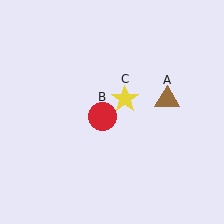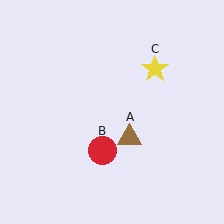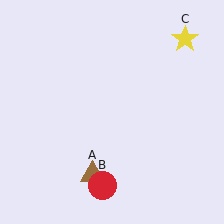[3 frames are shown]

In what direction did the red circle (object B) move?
The red circle (object B) moved down.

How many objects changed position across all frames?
3 objects changed position: brown triangle (object A), red circle (object B), yellow star (object C).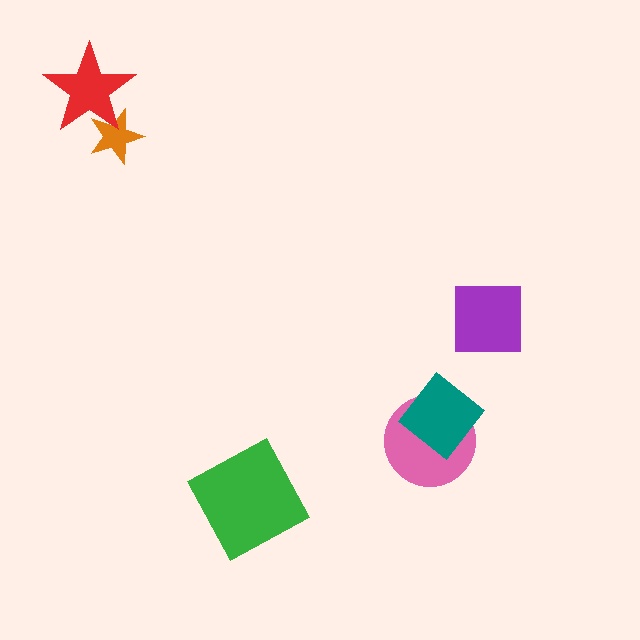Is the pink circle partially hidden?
Yes, it is partially covered by another shape.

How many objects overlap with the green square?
0 objects overlap with the green square.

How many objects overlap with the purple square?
0 objects overlap with the purple square.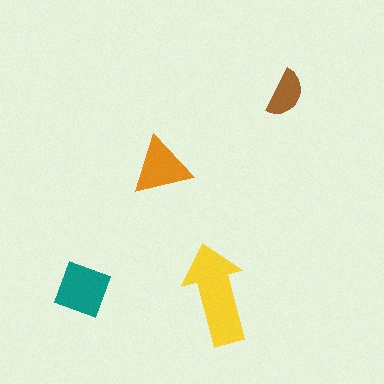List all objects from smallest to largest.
The brown semicircle, the orange triangle, the teal diamond, the yellow arrow.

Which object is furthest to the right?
The brown semicircle is rightmost.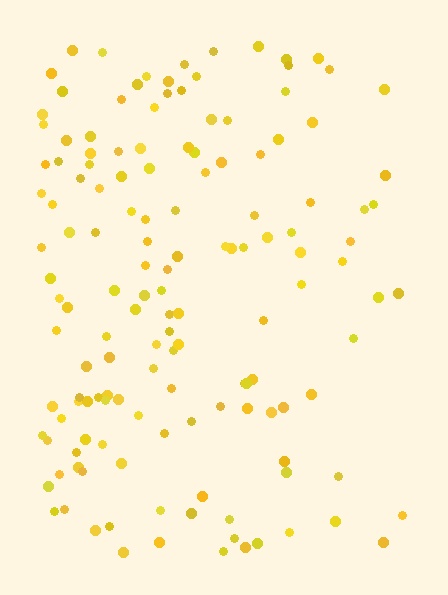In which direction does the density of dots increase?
From right to left, with the left side densest.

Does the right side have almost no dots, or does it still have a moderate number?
Still a moderate number, just noticeably fewer than the left.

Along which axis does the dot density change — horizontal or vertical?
Horizontal.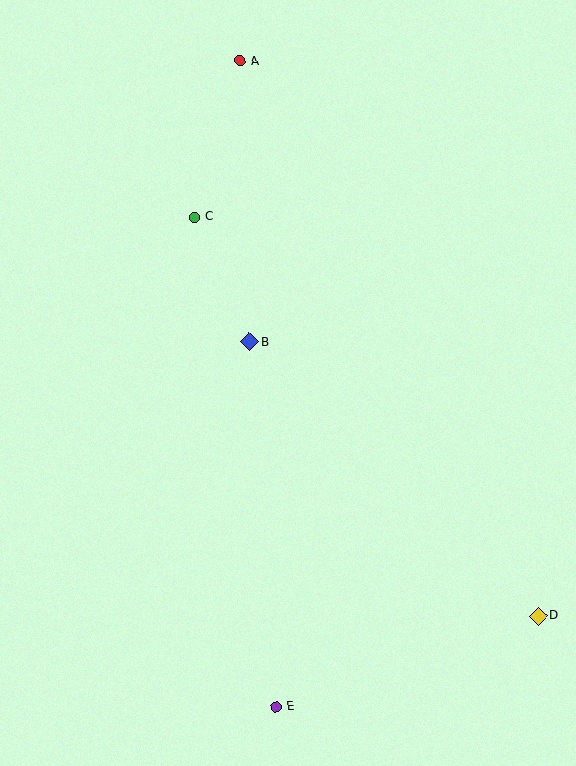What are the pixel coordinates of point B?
Point B is at (250, 342).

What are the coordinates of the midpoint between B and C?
The midpoint between B and C is at (222, 279).